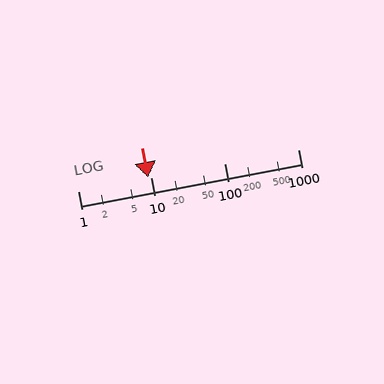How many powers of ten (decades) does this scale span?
The scale spans 3 decades, from 1 to 1000.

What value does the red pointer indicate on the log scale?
The pointer indicates approximately 9.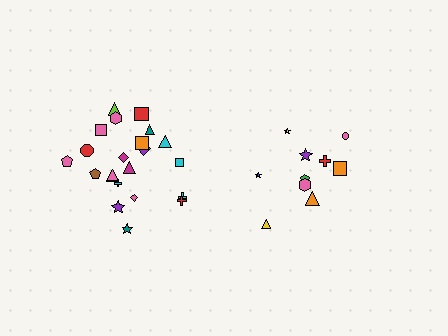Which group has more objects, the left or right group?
The left group.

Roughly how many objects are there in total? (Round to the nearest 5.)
Roughly 30 objects in total.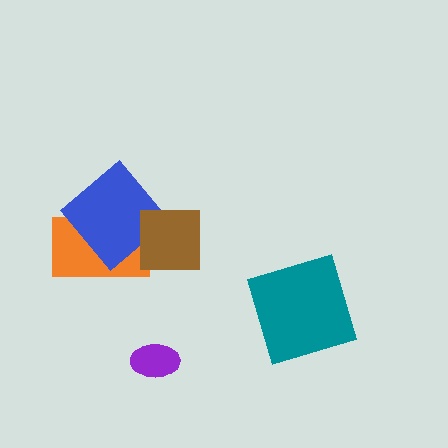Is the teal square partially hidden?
No, no other shape covers it.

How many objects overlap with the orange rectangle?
2 objects overlap with the orange rectangle.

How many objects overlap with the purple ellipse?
0 objects overlap with the purple ellipse.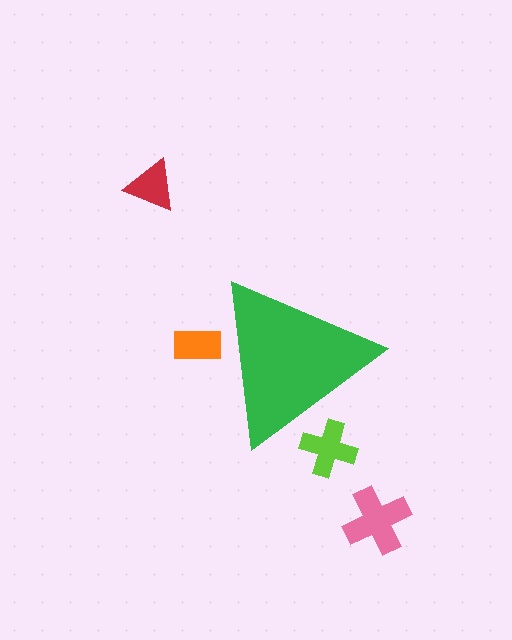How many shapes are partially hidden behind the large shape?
2 shapes are partially hidden.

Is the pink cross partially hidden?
No, the pink cross is fully visible.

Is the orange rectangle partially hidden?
Yes, the orange rectangle is partially hidden behind the green triangle.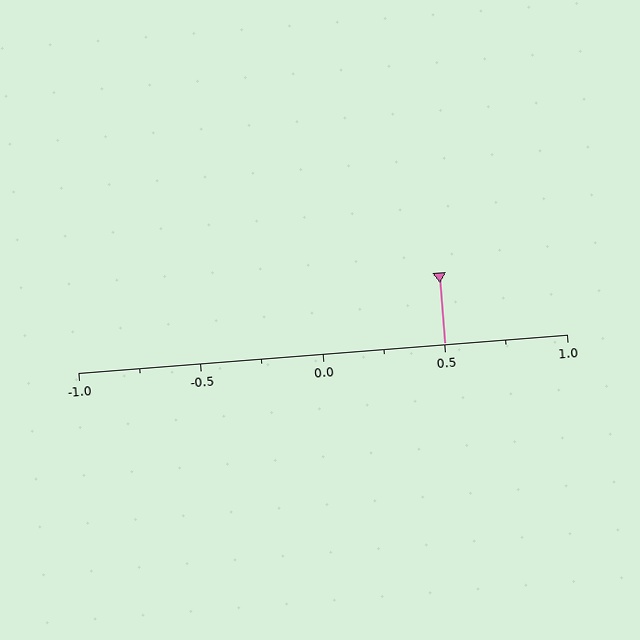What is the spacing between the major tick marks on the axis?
The major ticks are spaced 0.5 apart.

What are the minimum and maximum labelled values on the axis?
The axis runs from -1.0 to 1.0.